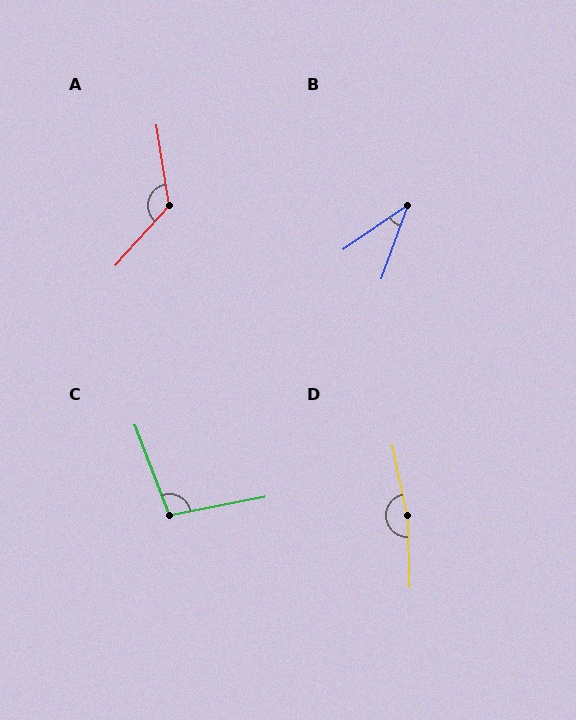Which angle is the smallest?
B, at approximately 36 degrees.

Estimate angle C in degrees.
Approximately 100 degrees.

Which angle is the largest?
D, at approximately 169 degrees.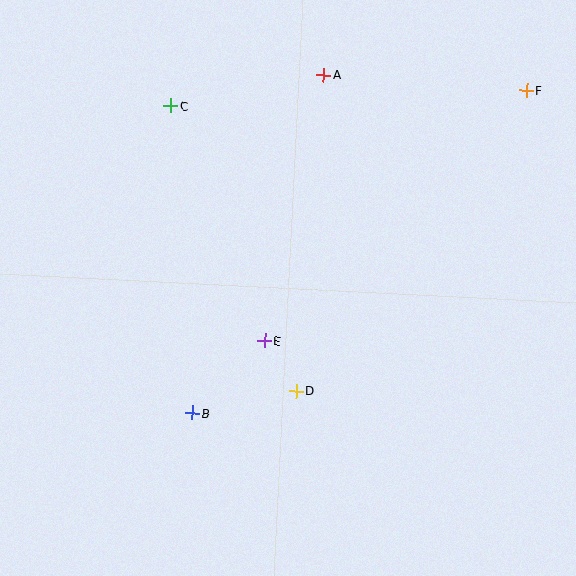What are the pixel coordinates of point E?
Point E is at (265, 341).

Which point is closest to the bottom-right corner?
Point D is closest to the bottom-right corner.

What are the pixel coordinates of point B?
Point B is at (192, 413).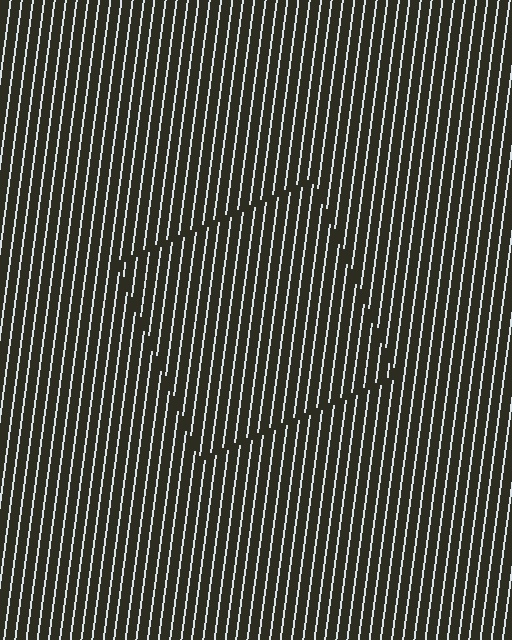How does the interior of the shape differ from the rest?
The interior of the shape contains the same grating, shifted by half a period — the contour is defined by the phase discontinuity where line-ends from the inner and outer gratings abut.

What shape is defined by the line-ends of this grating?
An illusory square. The interior of the shape contains the same grating, shifted by half a period — the contour is defined by the phase discontinuity where line-ends from the inner and outer gratings abut.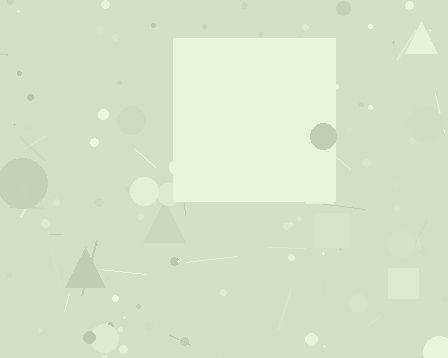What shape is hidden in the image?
A square is hidden in the image.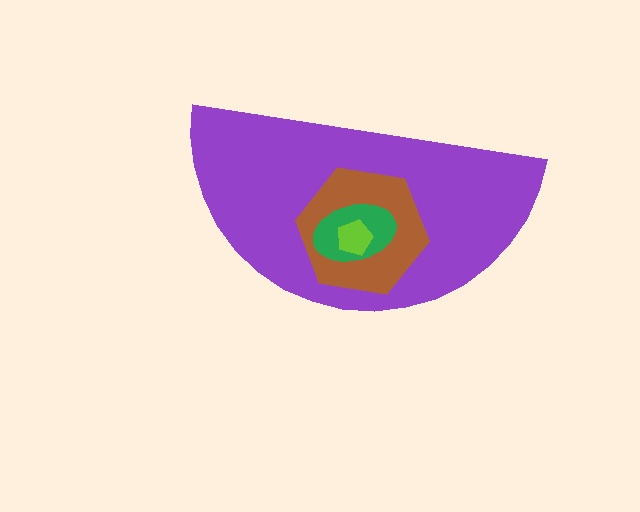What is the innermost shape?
The lime pentagon.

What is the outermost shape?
The purple semicircle.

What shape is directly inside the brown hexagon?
The green ellipse.